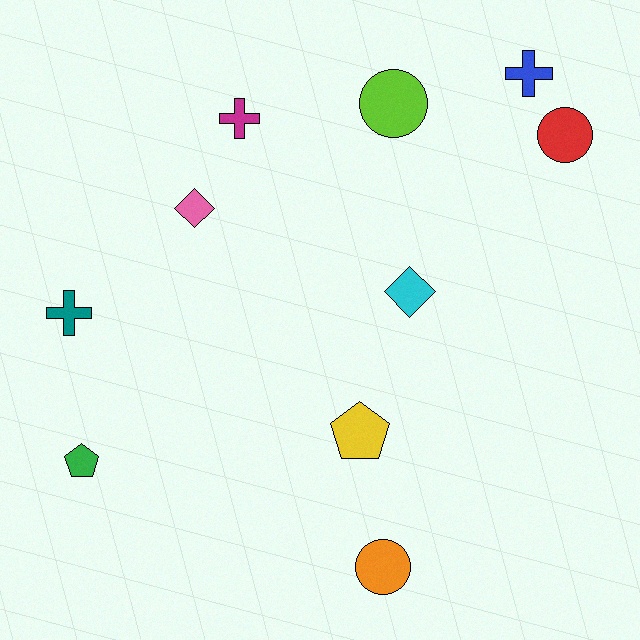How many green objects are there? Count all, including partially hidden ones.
There is 1 green object.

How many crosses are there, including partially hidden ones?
There are 3 crosses.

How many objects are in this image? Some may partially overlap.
There are 10 objects.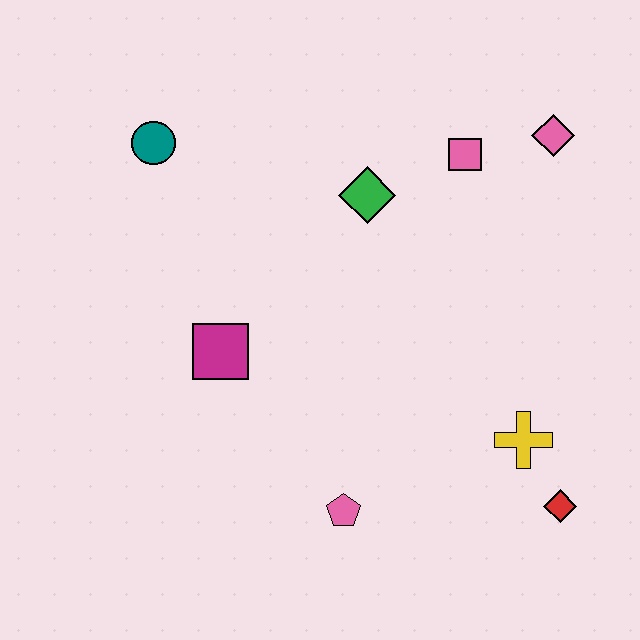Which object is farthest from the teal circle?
The red diamond is farthest from the teal circle.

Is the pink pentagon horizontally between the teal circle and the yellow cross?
Yes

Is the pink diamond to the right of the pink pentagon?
Yes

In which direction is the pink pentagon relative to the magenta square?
The pink pentagon is below the magenta square.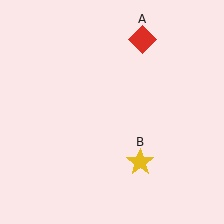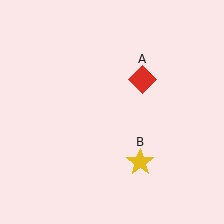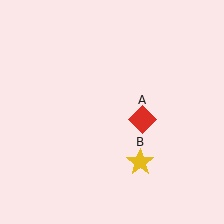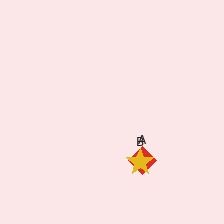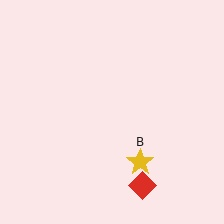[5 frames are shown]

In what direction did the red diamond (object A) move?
The red diamond (object A) moved down.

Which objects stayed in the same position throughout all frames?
Yellow star (object B) remained stationary.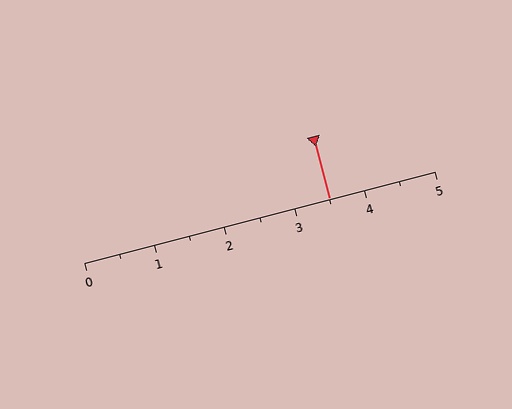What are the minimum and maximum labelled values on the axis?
The axis runs from 0 to 5.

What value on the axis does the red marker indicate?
The marker indicates approximately 3.5.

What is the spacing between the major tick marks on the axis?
The major ticks are spaced 1 apart.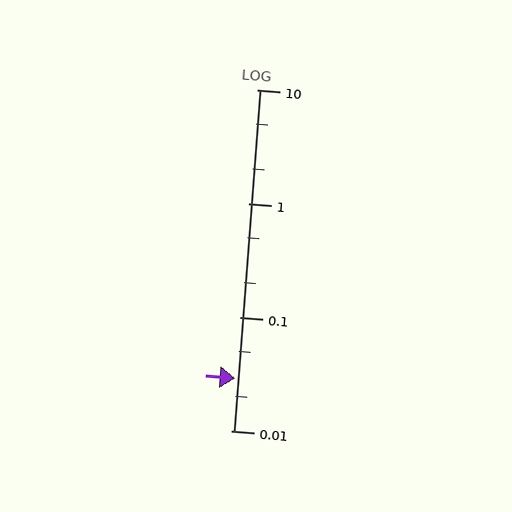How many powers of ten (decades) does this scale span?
The scale spans 3 decades, from 0.01 to 10.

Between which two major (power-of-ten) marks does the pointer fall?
The pointer is between 0.01 and 0.1.